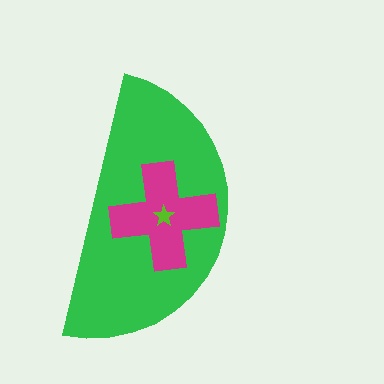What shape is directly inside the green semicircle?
The magenta cross.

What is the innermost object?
The lime star.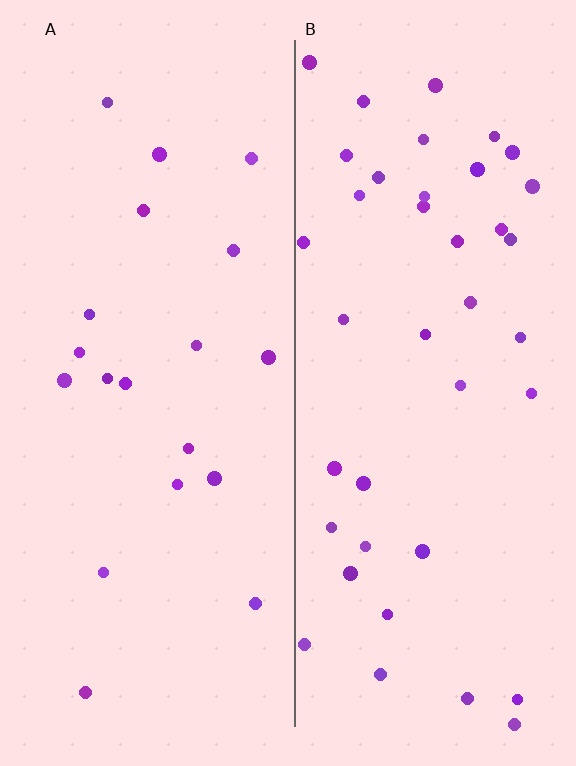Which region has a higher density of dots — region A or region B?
B (the right).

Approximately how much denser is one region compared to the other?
Approximately 2.1× — region B over region A.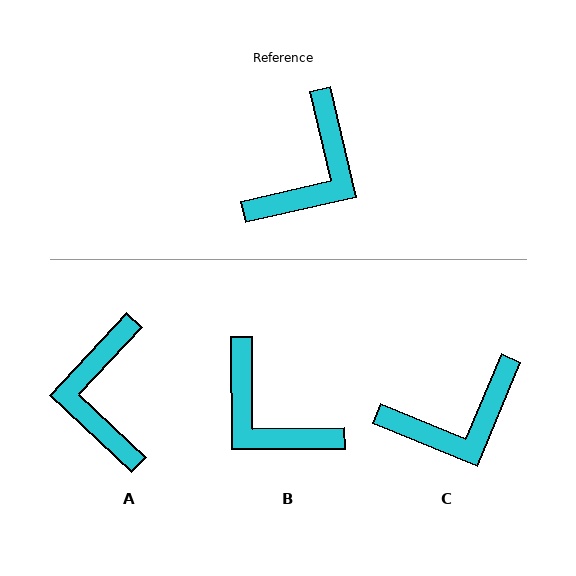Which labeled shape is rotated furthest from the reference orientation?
A, about 146 degrees away.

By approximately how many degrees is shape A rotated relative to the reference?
Approximately 146 degrees clockwise.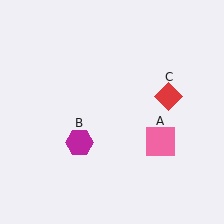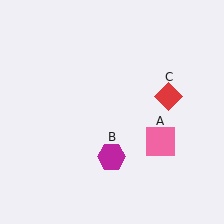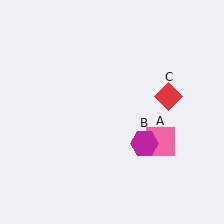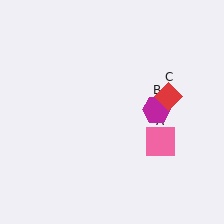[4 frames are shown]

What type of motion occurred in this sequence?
The magenta hexagon (object B) rotated counterclockwise around the center of the scene.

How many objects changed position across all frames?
1 object changed position: magenta hexagon (object B).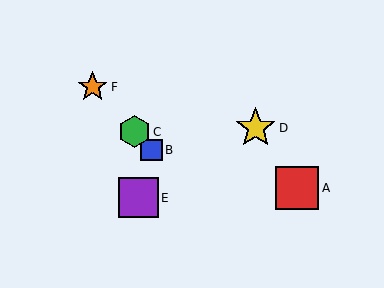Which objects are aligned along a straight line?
Objects B, C, F are aligned along a straight line.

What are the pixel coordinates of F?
Object F is at (93, 87).